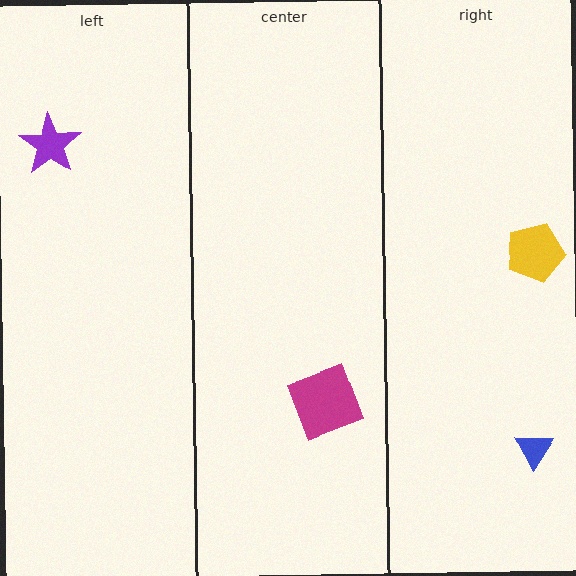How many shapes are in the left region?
1.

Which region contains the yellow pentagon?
The right region.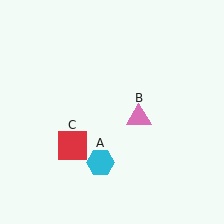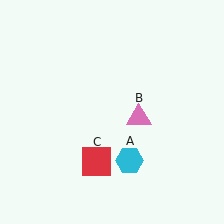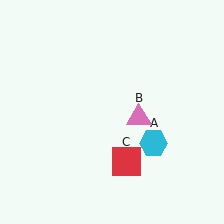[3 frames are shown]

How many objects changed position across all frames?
2 objects changed position: cyan hexagon (object A), red square (object C).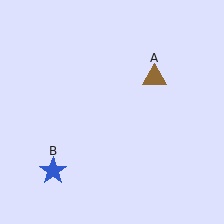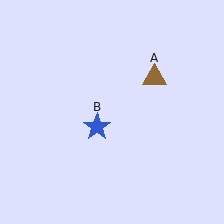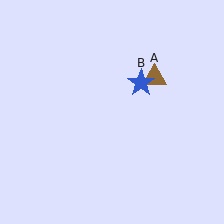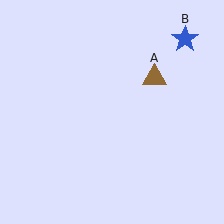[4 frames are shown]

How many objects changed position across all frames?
1 object changed position: blue star (object B).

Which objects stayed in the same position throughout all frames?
Brown triangle (object A) remained stationary.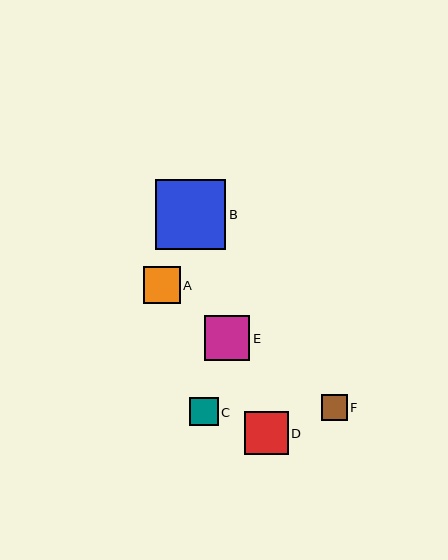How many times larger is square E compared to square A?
Square E is approximately 1.2 times the size of square A.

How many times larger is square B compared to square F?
Square B is approximately 2.7 times the size of square F.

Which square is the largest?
Square B is the largest with a size of approximately 70 pixels.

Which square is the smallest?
Square F is the smallest with a size of approximately 25 pixels.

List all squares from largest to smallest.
From largest to smallest: B, E, D, A, C, F.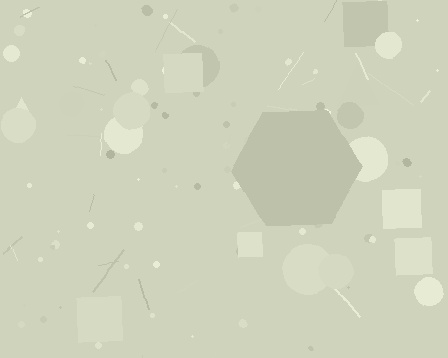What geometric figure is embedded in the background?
A hexagon is embedded in the background.